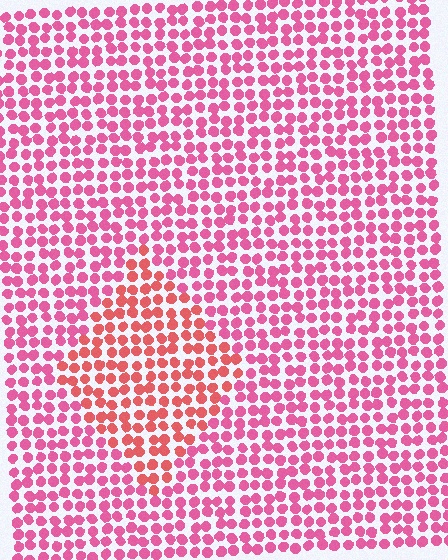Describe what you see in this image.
The image is filled with small pink elements in a uniform arrangement. A diamond-shaped region is visible where the elements are tinted to a slightly different hue, forming a subtle color boundary.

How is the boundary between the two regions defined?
The boundary is defined purely by a slight shift in hue (about 27 degrees). Spacing, size, and orientation are identical on both sides.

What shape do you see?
I see a diamond.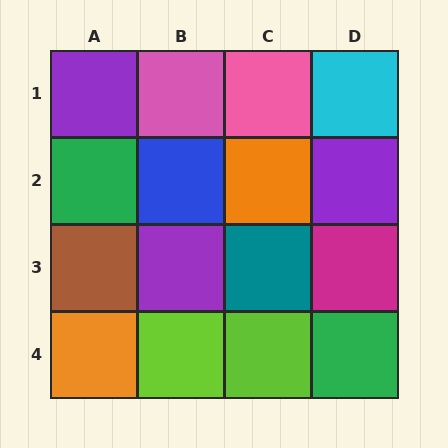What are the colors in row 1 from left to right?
Purple, pink, pink, cyan.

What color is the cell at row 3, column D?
Magenta.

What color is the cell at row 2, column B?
Blue.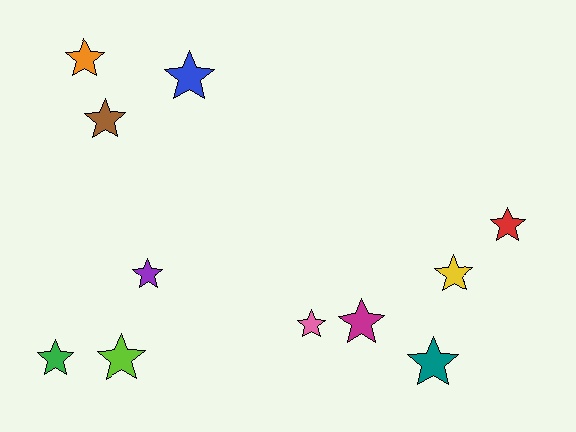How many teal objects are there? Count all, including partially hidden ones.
There is 1 teal object.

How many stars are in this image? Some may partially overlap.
There are 11 stars.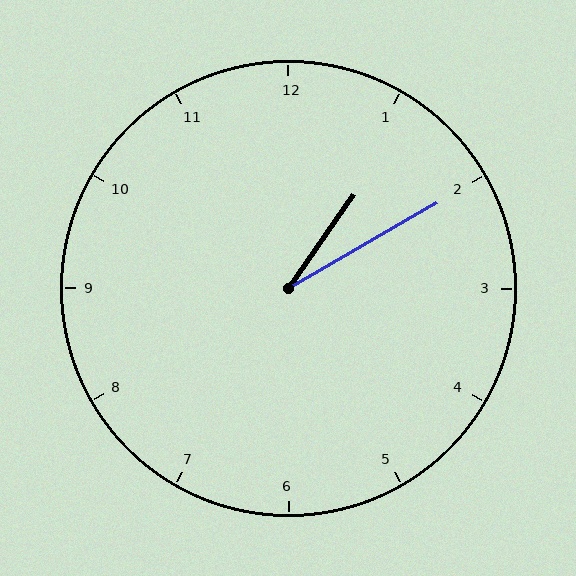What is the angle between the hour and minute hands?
Approximately 25 degrees.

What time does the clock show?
1:10.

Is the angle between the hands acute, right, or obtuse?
It is acute.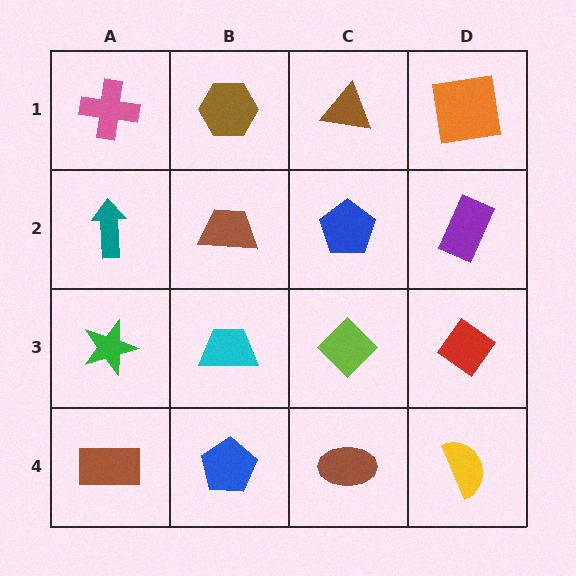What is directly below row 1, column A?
A teal arrow.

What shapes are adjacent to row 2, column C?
A brown triangle (row 1, column C), a lime diamond (row 3, column C), a brown trapezoid (row 2, column B), a purple rectangle (row 2, column D).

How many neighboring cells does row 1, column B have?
3.